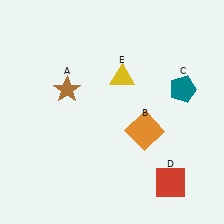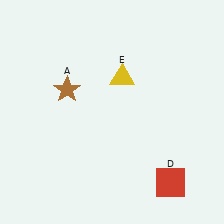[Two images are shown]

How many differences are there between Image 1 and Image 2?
There are 2 differences between the two images.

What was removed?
The teal pentagon (C), the orange square (B) were removed in Image 2.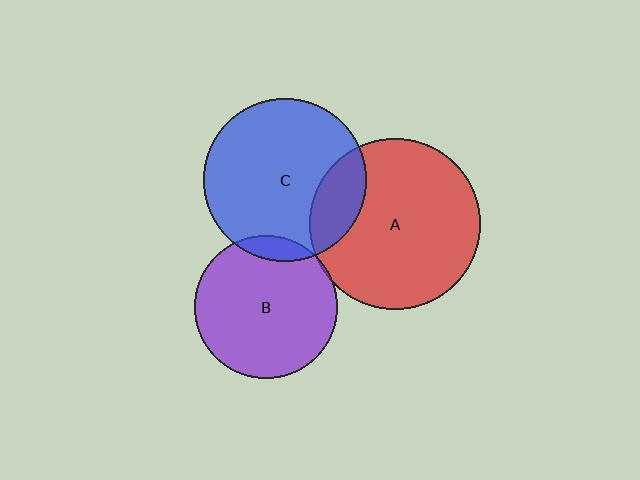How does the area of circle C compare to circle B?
Approximately 1.3 times.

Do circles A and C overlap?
Yes.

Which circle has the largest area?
Circle A (red).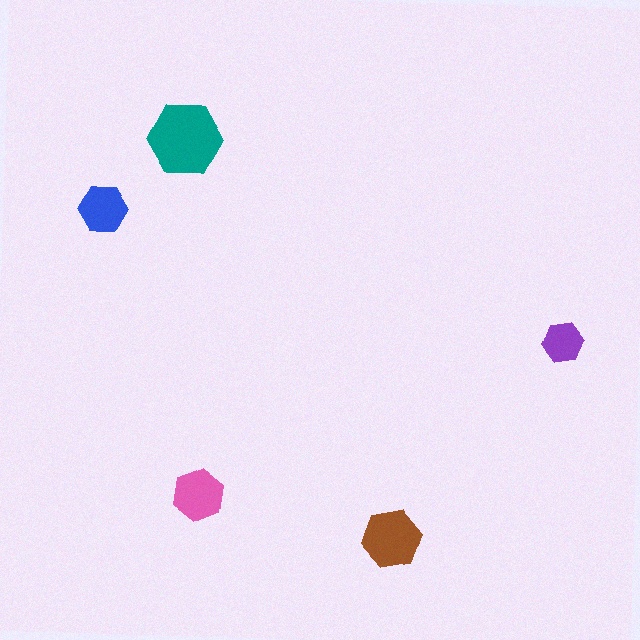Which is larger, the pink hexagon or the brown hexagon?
The brown one.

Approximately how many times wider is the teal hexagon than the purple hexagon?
About 2 times wider.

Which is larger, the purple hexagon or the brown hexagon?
The brown one.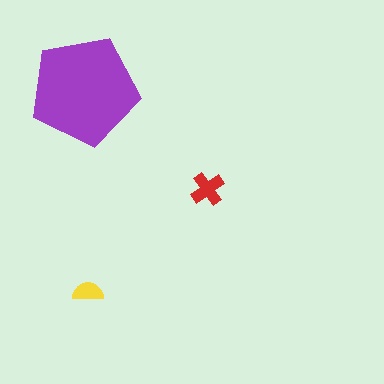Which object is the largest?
The purple pentagon.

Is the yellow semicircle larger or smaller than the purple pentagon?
Smaller.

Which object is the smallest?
The yellow semicircle.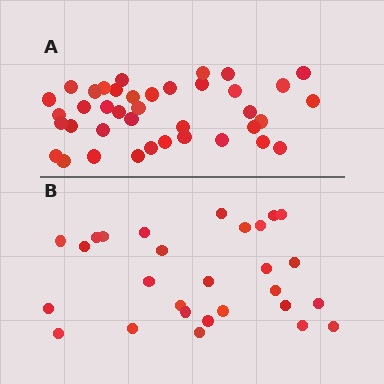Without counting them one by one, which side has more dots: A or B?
Region A (the top region) has more dots.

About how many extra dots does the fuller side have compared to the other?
Region A has roughly 12 or so more dots than region B.